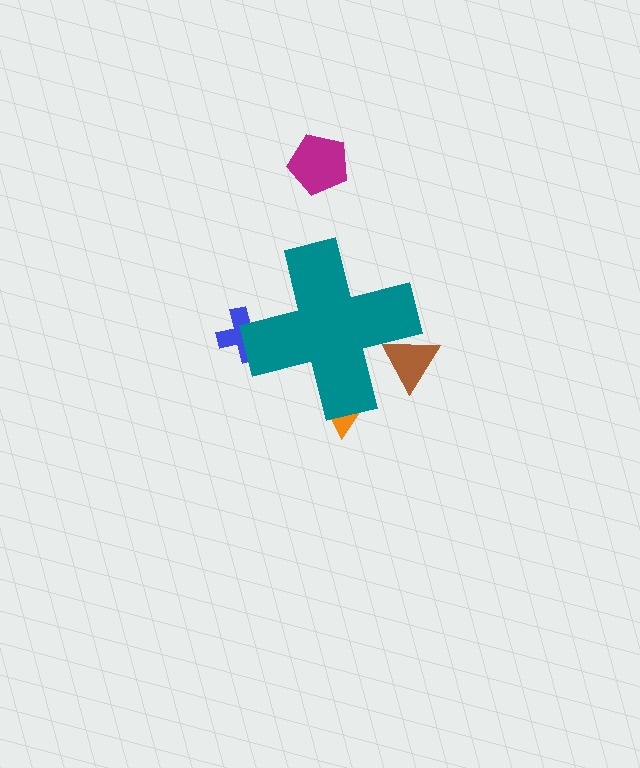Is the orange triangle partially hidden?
Yes, the orange triangle is partially hidden behind the teal cross.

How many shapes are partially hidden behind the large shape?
3 shapes are partially hidden.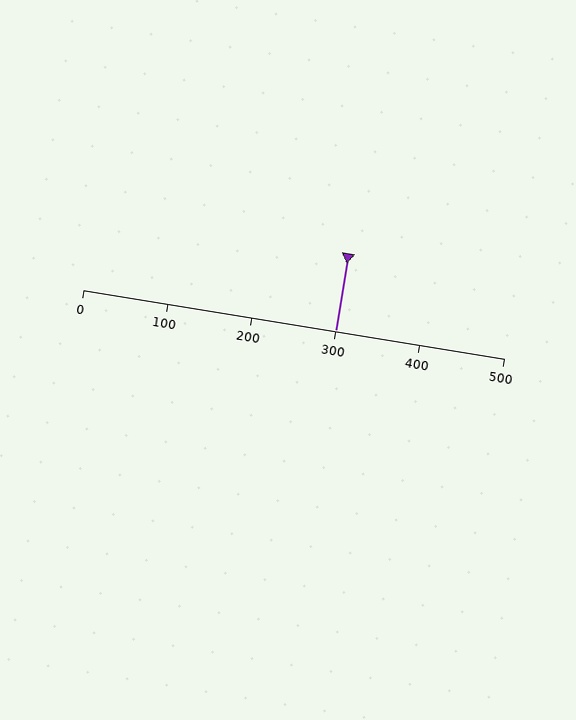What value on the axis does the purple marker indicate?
The marker indicates approximately 300.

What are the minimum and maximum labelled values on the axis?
The axis runs from 0 to 500.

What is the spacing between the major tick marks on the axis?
The major ticks are spaced 100 apart.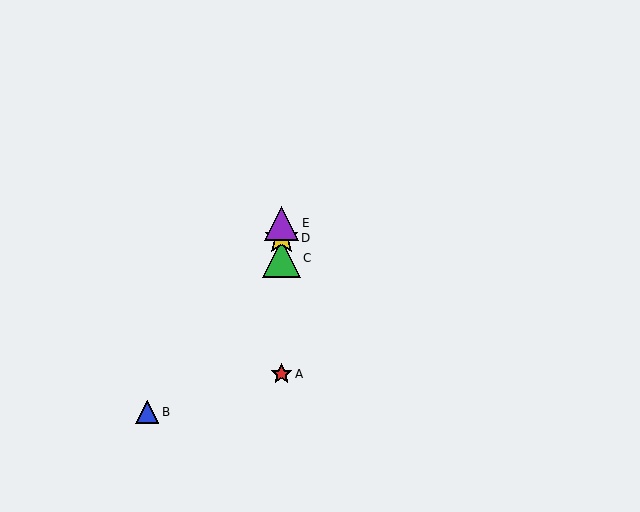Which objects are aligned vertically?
Objects A, C, D, E are aligned vertically.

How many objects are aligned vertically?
4 objects (A, C, D, E) are aligned vertically.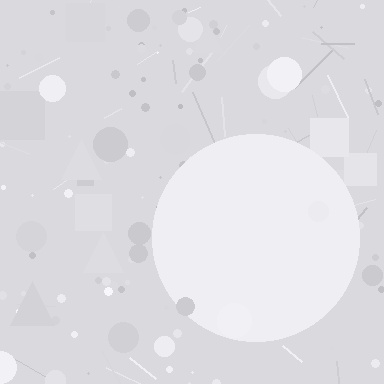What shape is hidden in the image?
A circle is hidden in the image.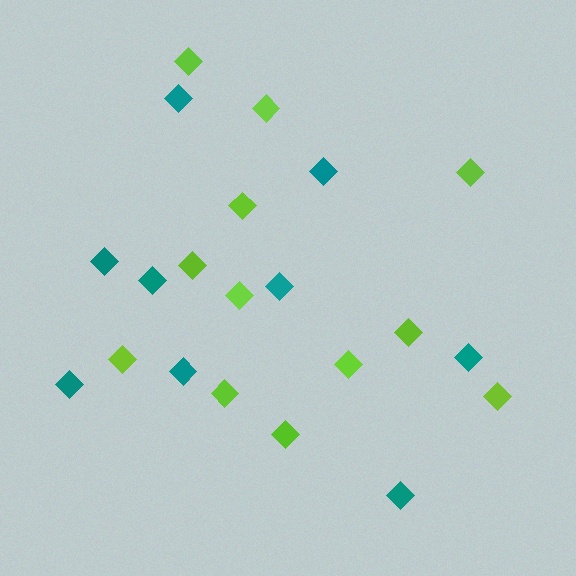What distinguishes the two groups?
There are 2 groups: one group of teal diamonds (9) and one group of lime diamonds (12).